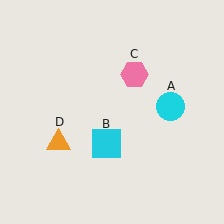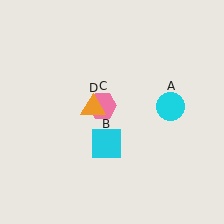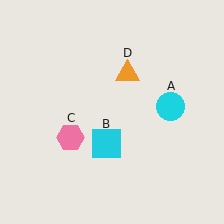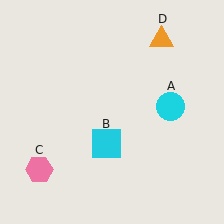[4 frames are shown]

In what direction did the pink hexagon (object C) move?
The pink hexagon (object C) moved down and to the left.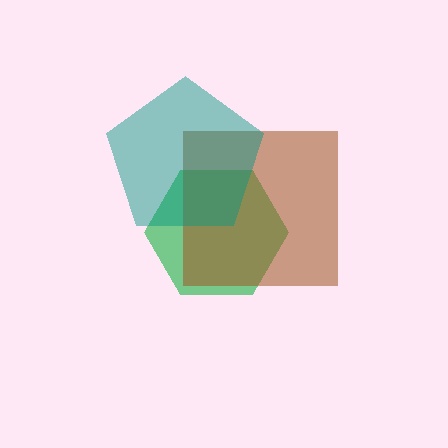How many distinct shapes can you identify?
There are 3 distinct shapes: a green hexagon, a brown square, a teal pentagon.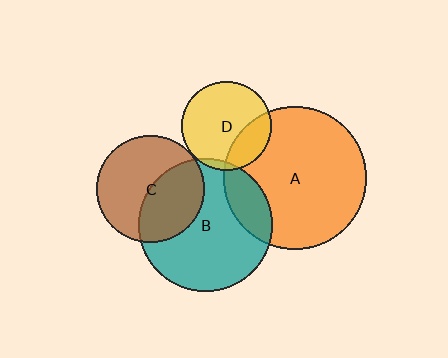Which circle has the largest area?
Circle A (orange).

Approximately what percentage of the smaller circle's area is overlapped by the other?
Approximately 40%.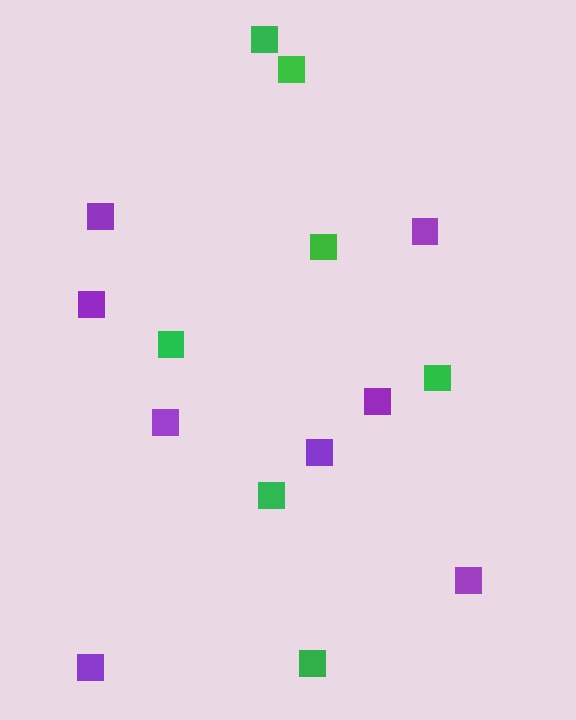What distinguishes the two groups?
There are 2 groups: one group of purple squares (8) and one group of green squares (7).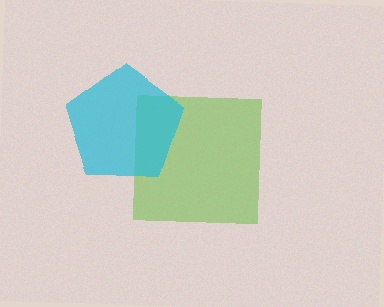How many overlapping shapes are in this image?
There are 2 overlapping shapes in the image.